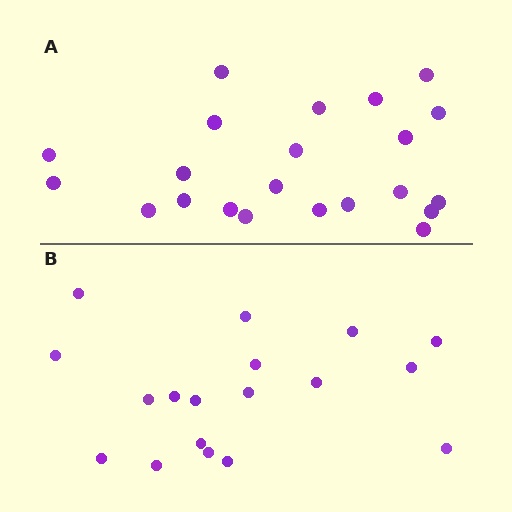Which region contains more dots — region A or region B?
Region A (the top region) has more dots.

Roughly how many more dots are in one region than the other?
Region A has about 4 more dots than region B.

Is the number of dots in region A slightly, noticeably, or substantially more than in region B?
Region A has only slightly more — the two regions are fairly close. The ratio is roughly 1.2 to 1.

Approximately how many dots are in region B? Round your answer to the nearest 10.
About 20 dots. (The exact count is 18, which rounds to 20.)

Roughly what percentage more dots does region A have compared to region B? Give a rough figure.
About 20% more.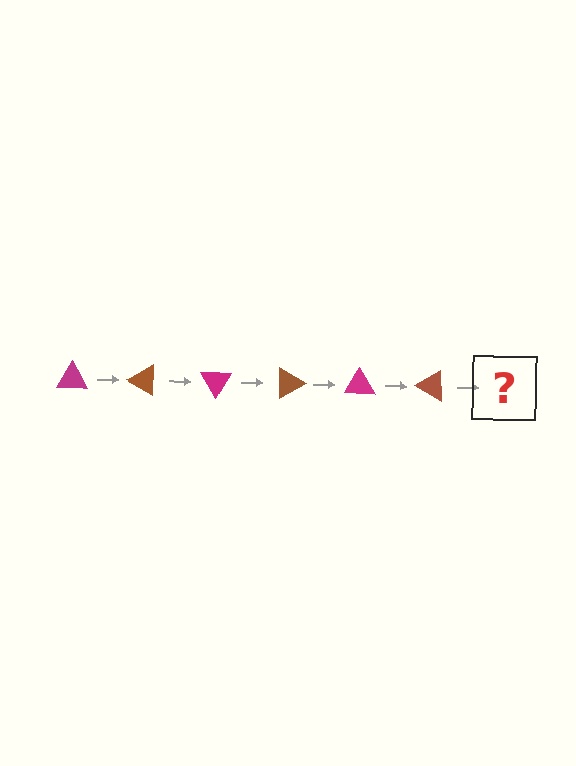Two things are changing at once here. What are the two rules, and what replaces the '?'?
The two rules are that it rotates 30 degrees each step and the color cycles through magenta and brown. The '?' should be a magenta triangle, rotated 180 degrees from the start.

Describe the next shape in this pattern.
It should be a magenta triangle, rotated 180 degrees from the start.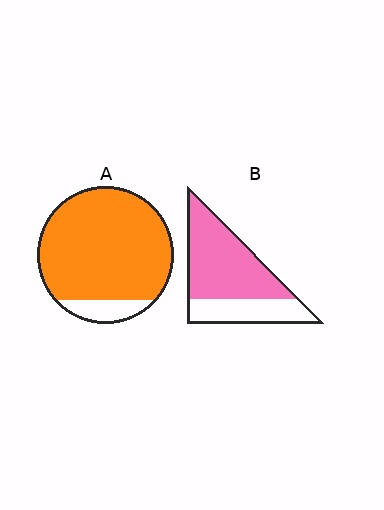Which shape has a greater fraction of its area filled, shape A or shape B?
Shape A.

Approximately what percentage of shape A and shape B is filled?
A is approximately 90% and B is approximately 65%.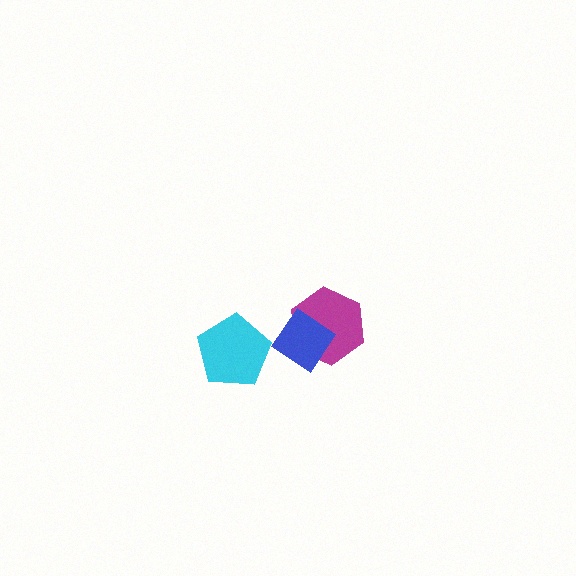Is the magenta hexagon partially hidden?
Yes, it is partially covered by another shape.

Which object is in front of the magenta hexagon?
The blue diamond is in front of the magenta hexagon.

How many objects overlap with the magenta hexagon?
1 object overlaps with the magenta hexagon.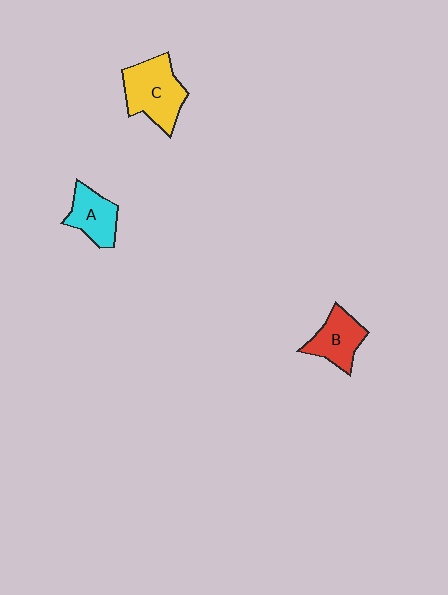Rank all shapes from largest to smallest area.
From largest to smallest: C (yellow), B (red), A (cyan).